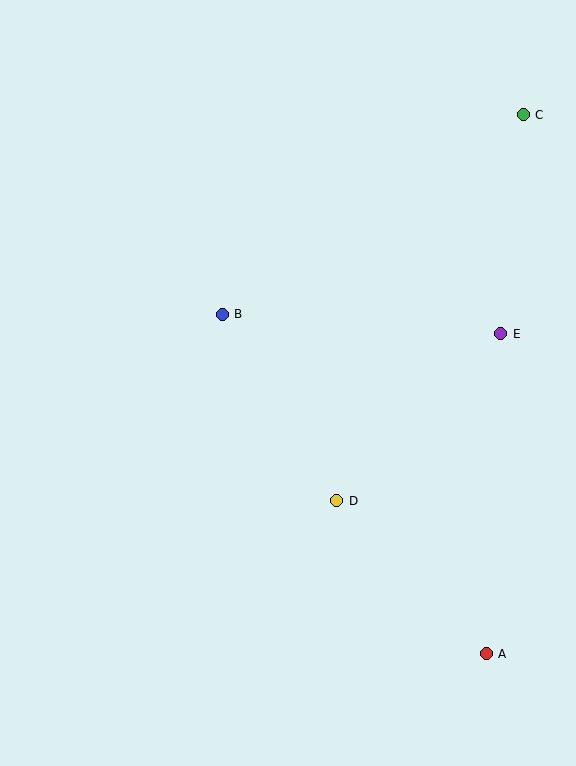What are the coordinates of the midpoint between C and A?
The midpoint between C and A is at (505, 384).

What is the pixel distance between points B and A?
The distance between B and A is 430 pixels.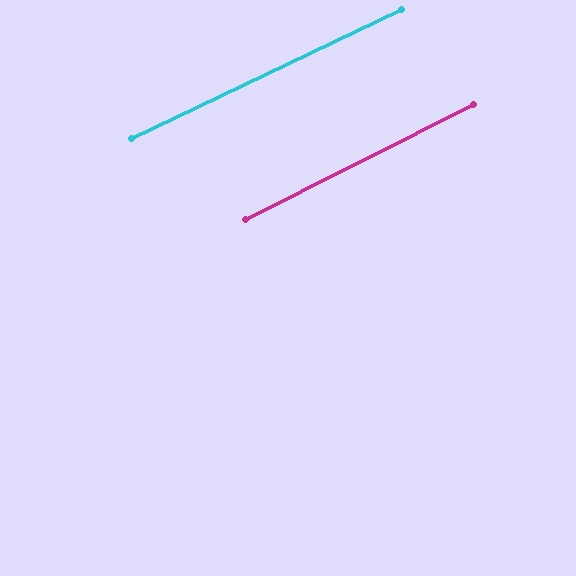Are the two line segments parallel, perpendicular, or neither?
Parallel — their directions differ by only 1.3°.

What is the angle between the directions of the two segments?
Approximately 1 degree.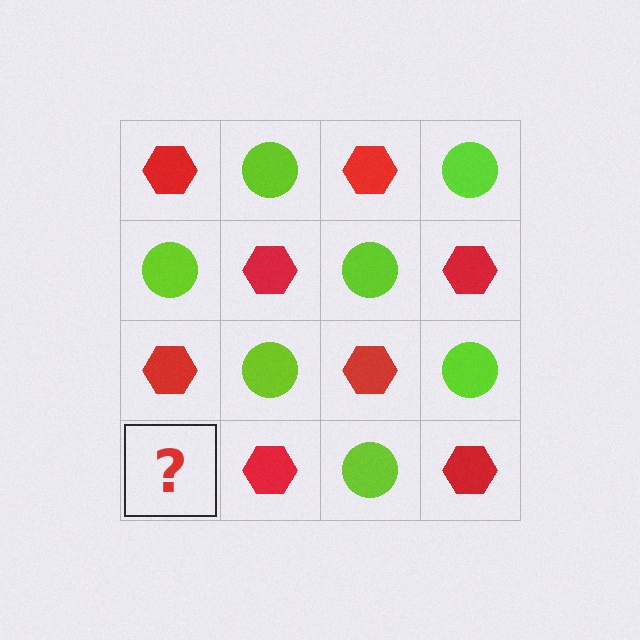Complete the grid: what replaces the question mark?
The question mark should be replaced with a lime circle.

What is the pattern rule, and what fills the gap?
The rule is that it alternates red hexagon and lime circle in a checkerboard pattern. The gap should be filled with a lime circle.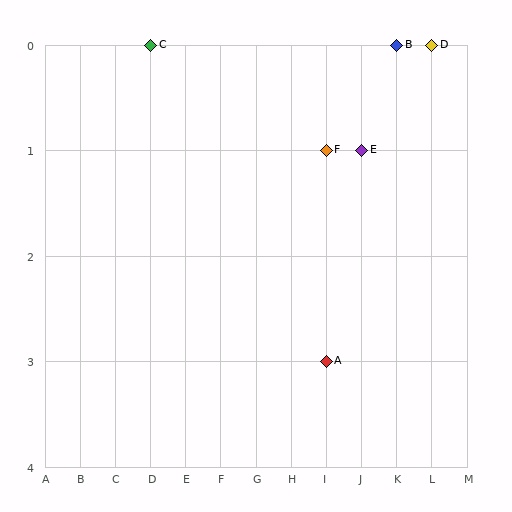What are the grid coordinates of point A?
Point A is at grid coordinates (I, 3).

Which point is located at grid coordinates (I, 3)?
Point A is at (I, 3).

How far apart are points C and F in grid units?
Points C and F are 5 columns and 1 row apart (about 5.1 grid units diagonally).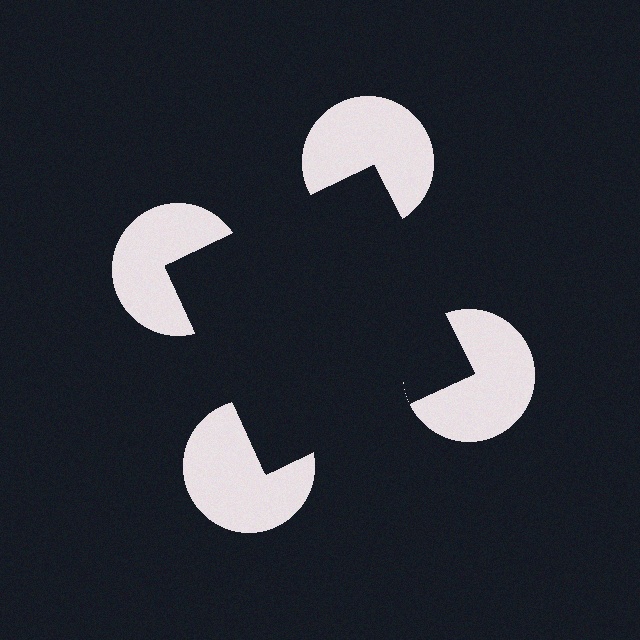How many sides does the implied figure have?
4 sides.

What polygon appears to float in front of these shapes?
An illusory square — its edges are inferred from the aligned wedge cuts in the pac-man discs, not physically drawn.